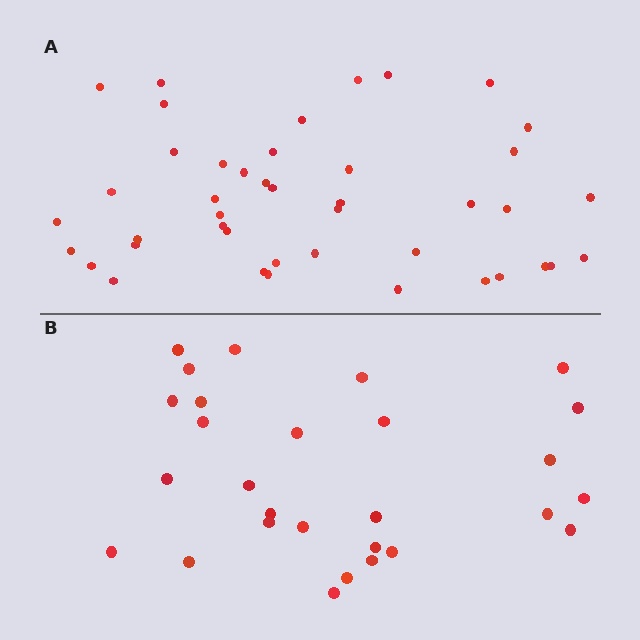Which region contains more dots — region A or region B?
Region A (the top region) has more dots.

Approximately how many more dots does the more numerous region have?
Region A has approximately 15 more dots than region B.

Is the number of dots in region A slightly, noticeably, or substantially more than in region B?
Region A has substantially more. The ratio is roughly 1.5 to 1.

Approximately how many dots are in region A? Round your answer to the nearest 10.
About 40 dots. (The exact count is 43, which rounds to 40.)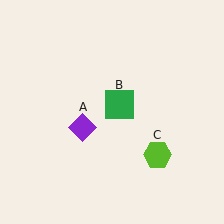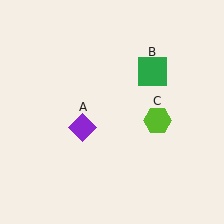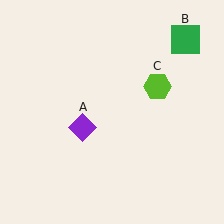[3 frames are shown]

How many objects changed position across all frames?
2 objects changed position: green square (object B), lime hexagon (object C).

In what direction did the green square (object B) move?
The green square (object B) moved up and to the right.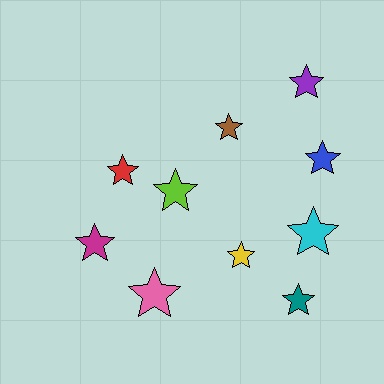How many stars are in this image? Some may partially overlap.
There are 10 stars.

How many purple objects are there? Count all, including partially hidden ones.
There is 1 purple object.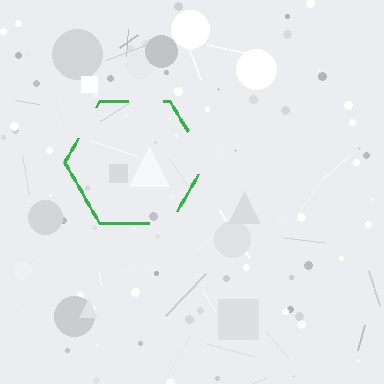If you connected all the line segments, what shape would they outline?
They would outline a hexagon.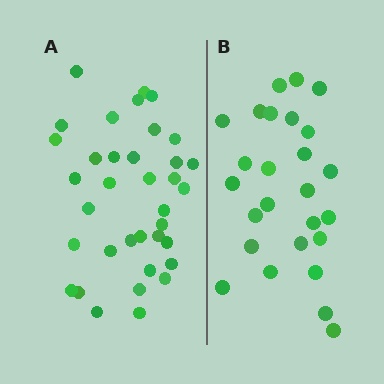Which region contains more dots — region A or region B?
Region A (the left region) has more dots.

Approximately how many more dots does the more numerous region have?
Region A has roughly 10 or so more dots than region B.